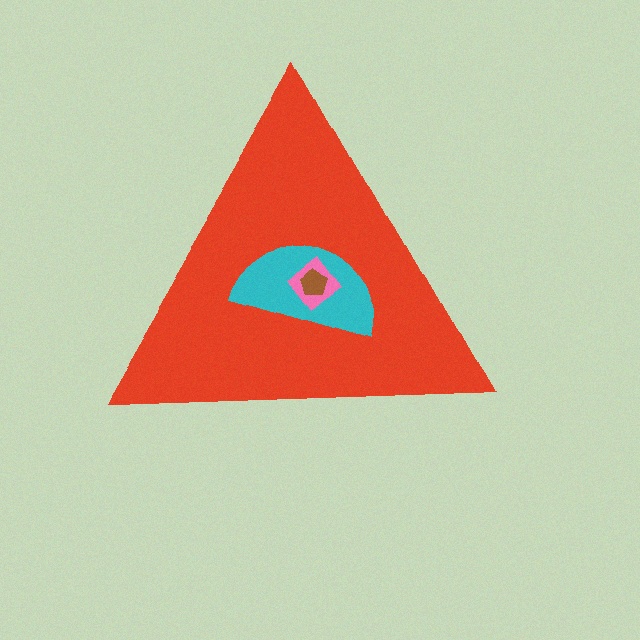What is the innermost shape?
The brown pentagon.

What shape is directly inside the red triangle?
The cyan semicircle.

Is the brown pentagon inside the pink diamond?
Yes.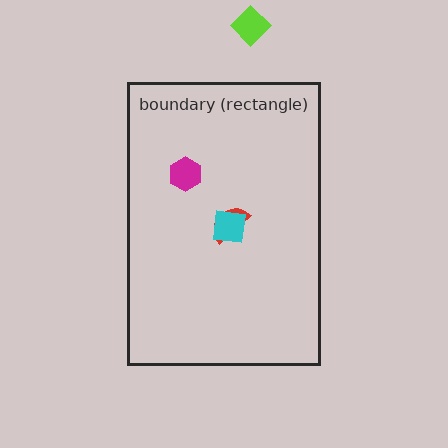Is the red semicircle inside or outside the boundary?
Inside.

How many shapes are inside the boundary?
3 inside, 1 outside.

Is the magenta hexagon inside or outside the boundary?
Inside.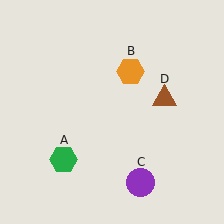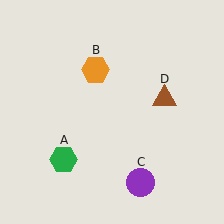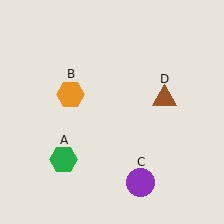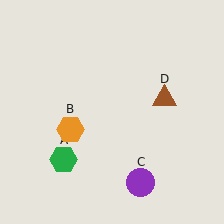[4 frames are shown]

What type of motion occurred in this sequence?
The orange hexagon (object B) rotated counterclockwise around the center of the scene.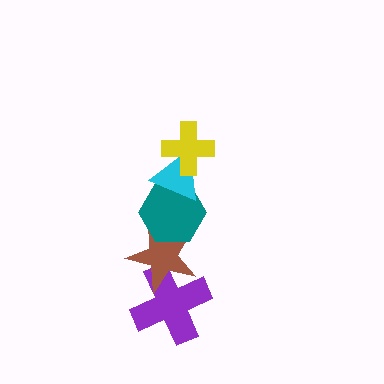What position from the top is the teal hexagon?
The teal hexagon is 3rd from the top.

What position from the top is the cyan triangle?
The cyan triangle is 2nd from the top.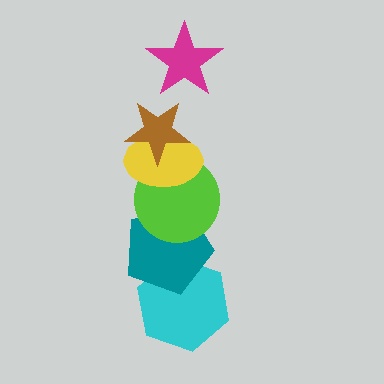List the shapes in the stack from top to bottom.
From top to bottom: the magenta star, the brown star, the yellow ellipse, the lime circle, the teal pentagon, the cyan hexagon.